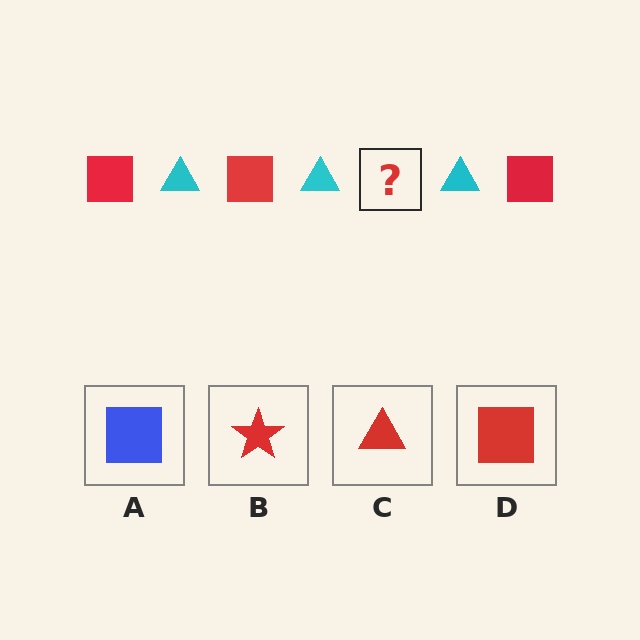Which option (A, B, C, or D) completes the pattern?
D.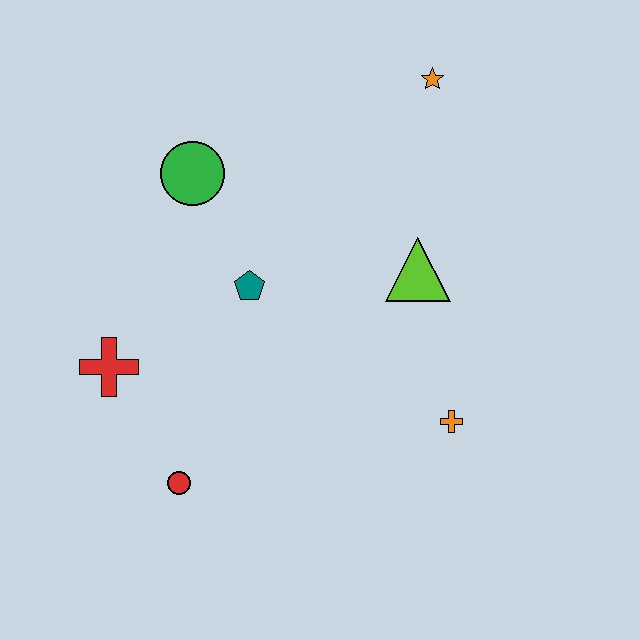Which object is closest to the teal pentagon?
The green circle is closest to the teal pentagon.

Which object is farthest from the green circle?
The orange cross is farthest from the green circle.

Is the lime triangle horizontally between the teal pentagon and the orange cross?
Yes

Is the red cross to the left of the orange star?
Yes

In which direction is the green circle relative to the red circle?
The green circle is above the red circle.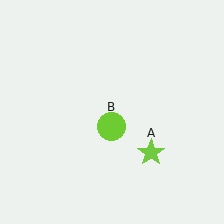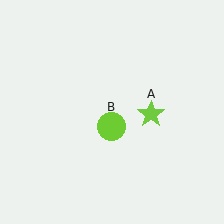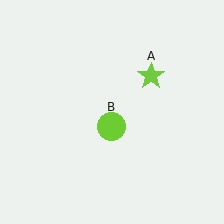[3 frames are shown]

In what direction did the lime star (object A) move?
The lime star (object A) moved up.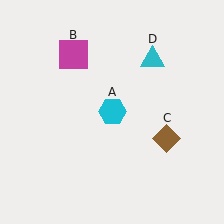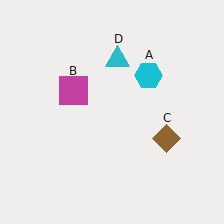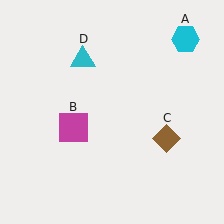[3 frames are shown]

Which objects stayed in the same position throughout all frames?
Brown diamond (object C) remained stationary.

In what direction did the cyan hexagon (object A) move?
The cyan hexagon (object A) moved up and to the right.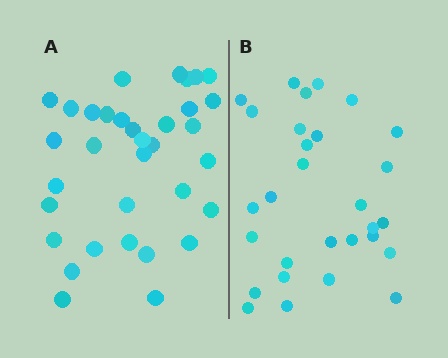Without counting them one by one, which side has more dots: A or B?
Region A (the left region) has more dots.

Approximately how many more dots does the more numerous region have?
Region A has about 5 more dots than region B.